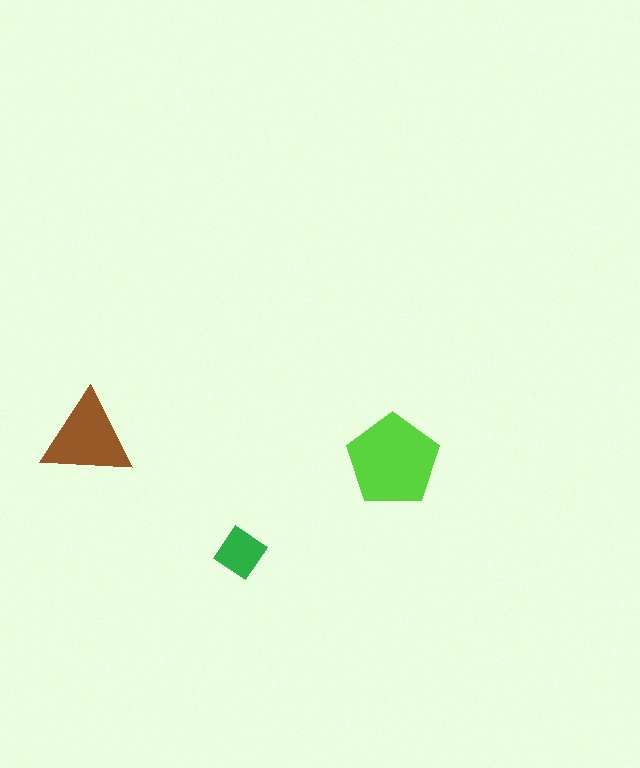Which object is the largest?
The lime pentagon.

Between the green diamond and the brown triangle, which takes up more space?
The brown triangle.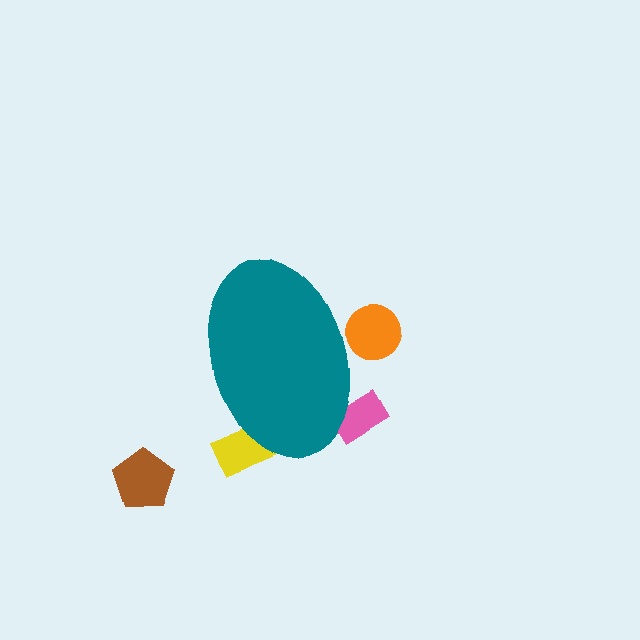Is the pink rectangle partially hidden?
Yes, the pink rectangle is partially hidden behind the teal ellipse.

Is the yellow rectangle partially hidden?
Yes, the yellow rectangle is partially hidden behind the teal ellipse.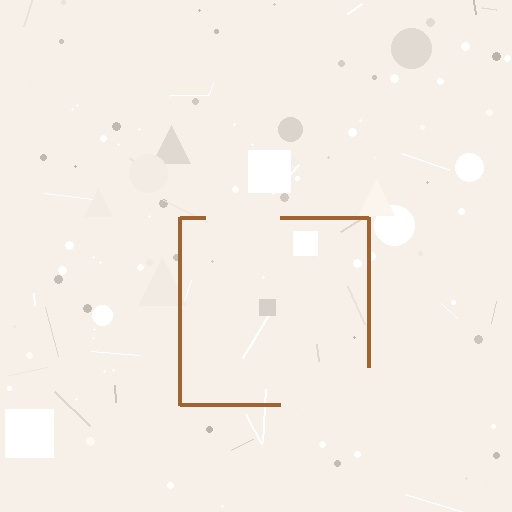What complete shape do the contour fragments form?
The contour fragments form a square.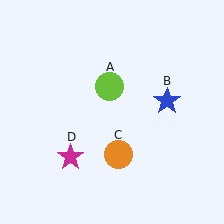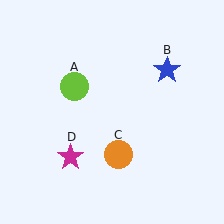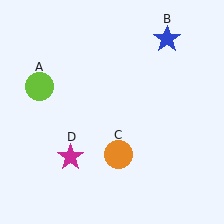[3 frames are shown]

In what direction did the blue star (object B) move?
The blue star (object B) moved up.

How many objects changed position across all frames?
2 objects changed position: lime circle (object A), blue star (object B).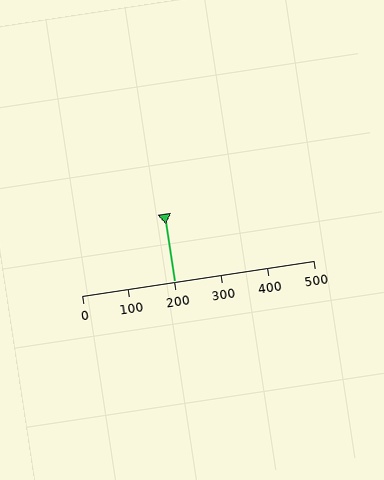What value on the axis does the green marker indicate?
The marker indicates approximately 200.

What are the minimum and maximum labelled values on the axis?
The axis runs from 0 to 500.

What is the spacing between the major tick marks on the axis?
The major ticks are spaced 100 apart.